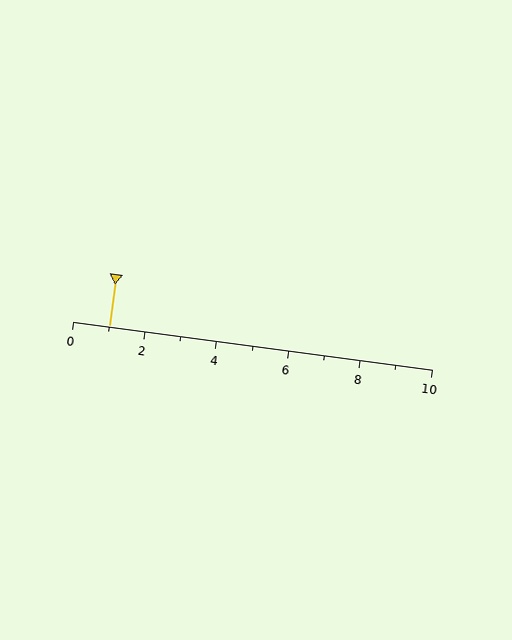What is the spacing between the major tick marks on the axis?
The major ticks are spaced 2 apart.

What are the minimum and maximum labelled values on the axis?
The axis runs from 0 to 10.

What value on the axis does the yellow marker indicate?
The marker indicates approximately 1.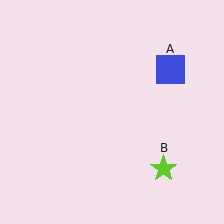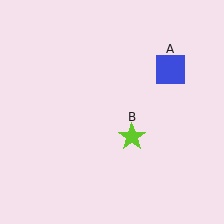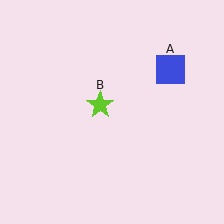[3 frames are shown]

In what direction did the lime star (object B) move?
The lime star (object B) moved up and to the left.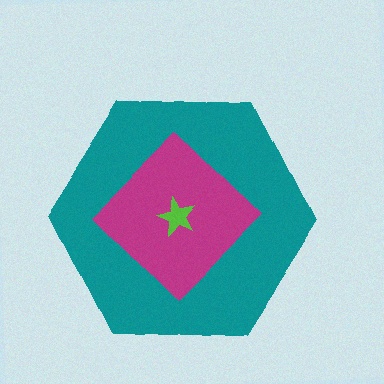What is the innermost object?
The lime star.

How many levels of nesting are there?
3.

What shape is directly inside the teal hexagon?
The magenta diamond.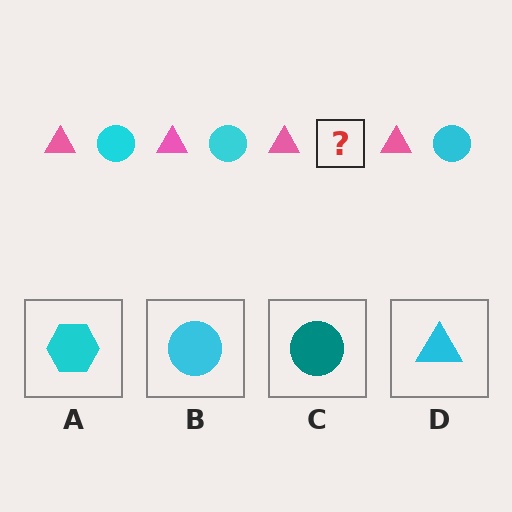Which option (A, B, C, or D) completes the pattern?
B.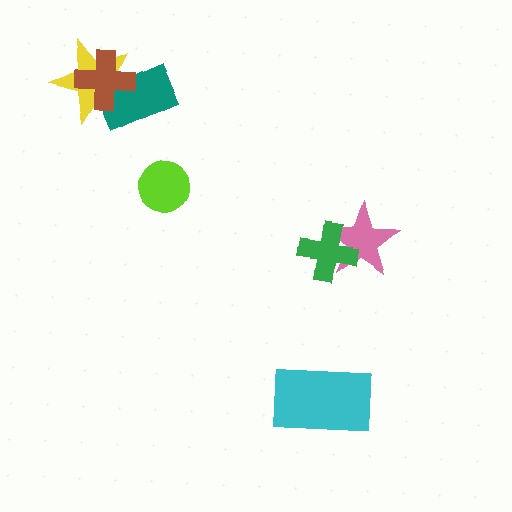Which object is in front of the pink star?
The green cross is in front of the pink star.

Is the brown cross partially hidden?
No, no other shape covers it.